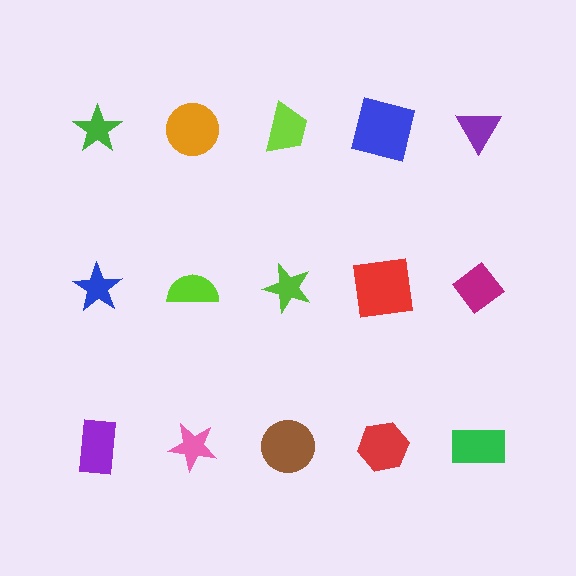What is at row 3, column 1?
A purple rectangle.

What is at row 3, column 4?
A red hexagon.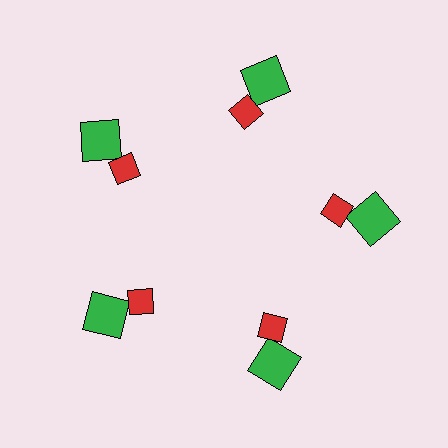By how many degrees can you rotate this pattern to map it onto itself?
The pattern maps onto itself every 72 degrees of rotation.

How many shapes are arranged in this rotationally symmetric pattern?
There are 10 shapes, arranged in 5 groups of 2.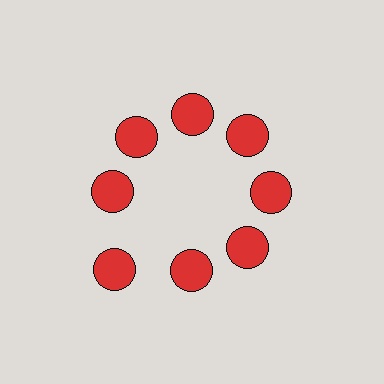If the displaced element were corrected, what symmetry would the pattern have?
It would have 8-fold rotational symmetry — the pattern would map onto itself every 45 degrees.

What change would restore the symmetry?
The symmetry would be restored by moving it inward, back onto the ring so that all 8 circles sit at equal angles and equal distance from the center.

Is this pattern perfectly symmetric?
No. The 8 red circles are arranged in a ring, but one element near the 8 o'clock position is pushed outward from the center, breaking the 8-fold rotational symmetry.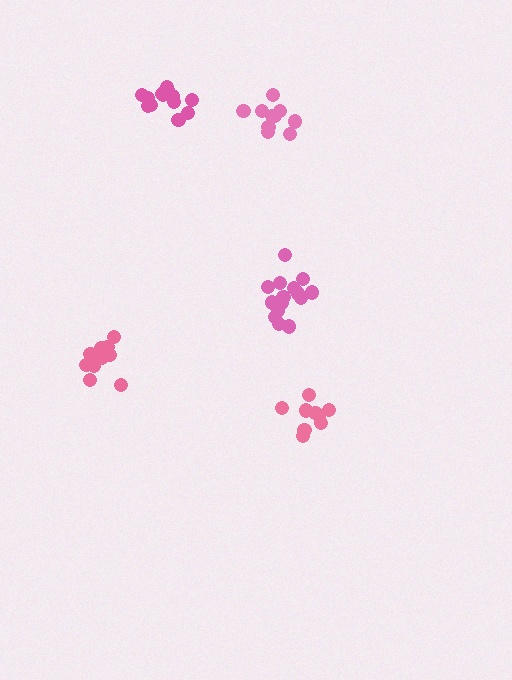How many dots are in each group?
Group 1: 9 dots, Group 2: 14 dots, Group 3: 10 dots, Group 4: 14 dots, Group 5: 15 dots (62 total).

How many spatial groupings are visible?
There are 5 spatial groupings.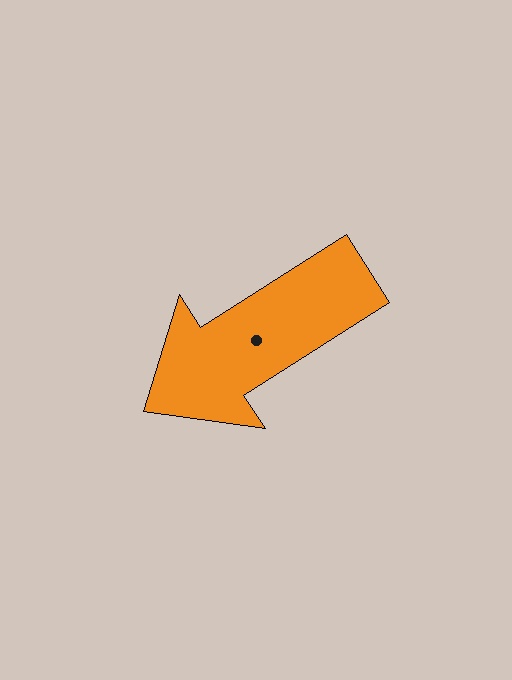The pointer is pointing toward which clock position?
Roughly 8 o'clock.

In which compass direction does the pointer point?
Southwest.